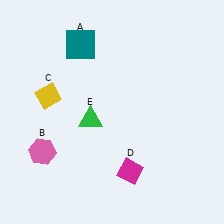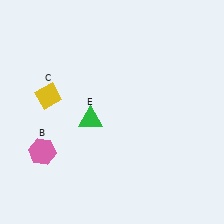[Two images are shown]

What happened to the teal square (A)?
The teal square (A) was removed in Image 2. It was in the top-left area of Image 1.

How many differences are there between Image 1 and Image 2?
There are 2 differences between the two images.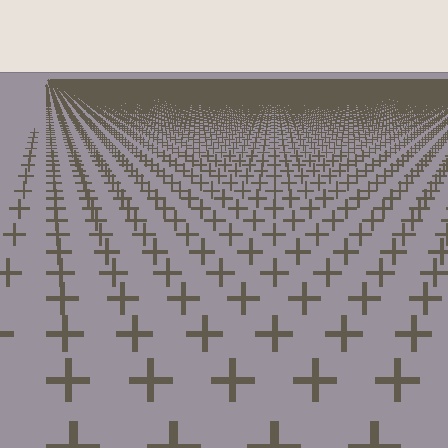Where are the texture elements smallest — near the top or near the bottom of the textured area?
Near the top.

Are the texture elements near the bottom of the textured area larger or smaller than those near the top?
Larger. Near the bottom, elements are closer to the viewer and appear at a bigger on-screen size.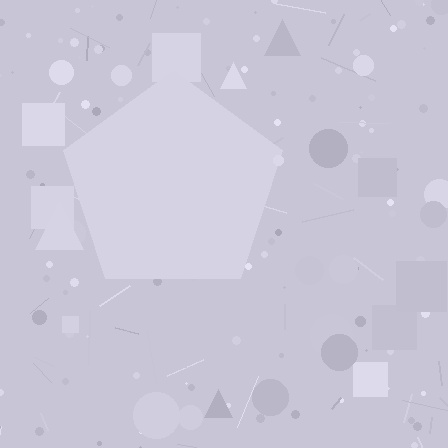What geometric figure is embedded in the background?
A pentagon is embedded in the background.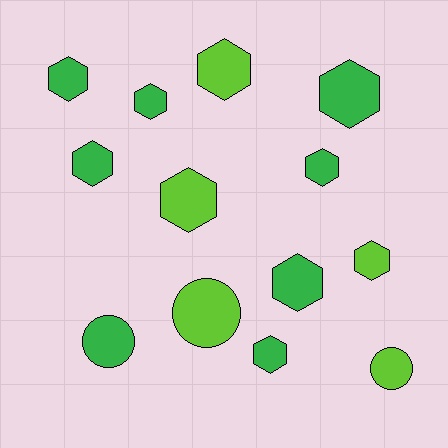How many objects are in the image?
There are 13 objects.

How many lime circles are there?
There are 2 lime circles.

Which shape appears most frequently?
Hexagon, with 10 objects.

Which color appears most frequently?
Green, with 8 objects.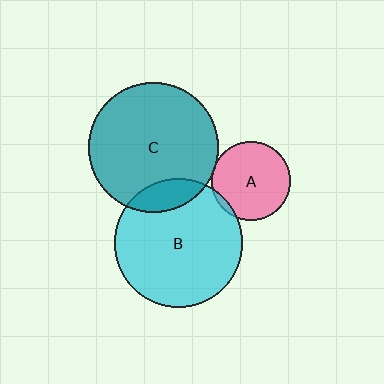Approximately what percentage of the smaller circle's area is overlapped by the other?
Approximately 15%.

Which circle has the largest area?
Circle C (teal).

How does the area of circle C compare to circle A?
Approximately 2.7 times.